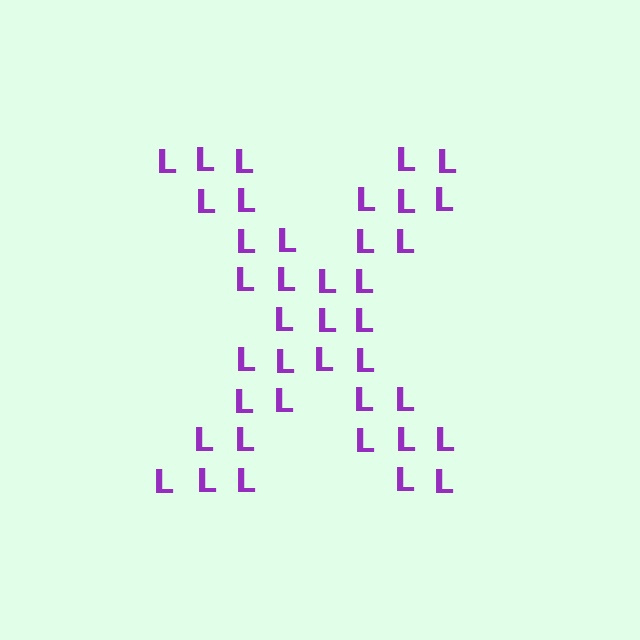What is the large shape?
The large shape is the letter X.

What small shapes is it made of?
It is made of small letter L's.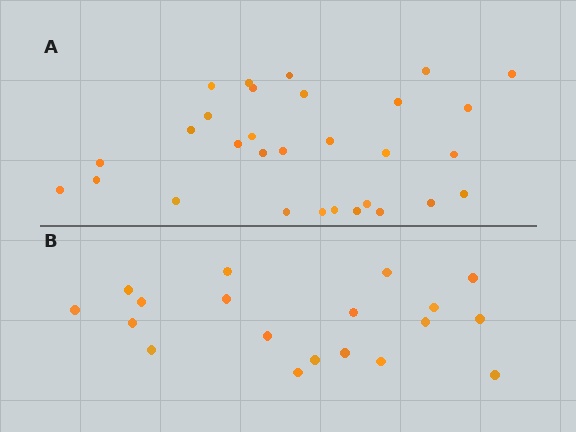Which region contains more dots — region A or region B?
Region A (the top region) has more dots.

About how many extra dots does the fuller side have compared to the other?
Region A has roughly 12 or so more dots than region B.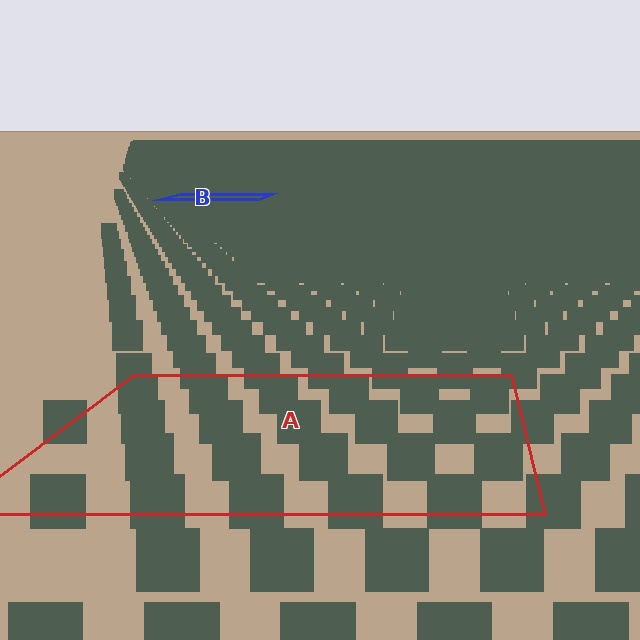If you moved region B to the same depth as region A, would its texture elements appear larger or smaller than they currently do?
They would appear larger. At a closer depth, the same texture elements are projected at a bigger on-screen size.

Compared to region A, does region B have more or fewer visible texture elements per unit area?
Region B has more texture elements per unit area — they are packed more densely because it is farther away.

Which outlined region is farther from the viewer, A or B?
Region B is farther from the viewer — the texture elements inside it appear smaller and more densely packed.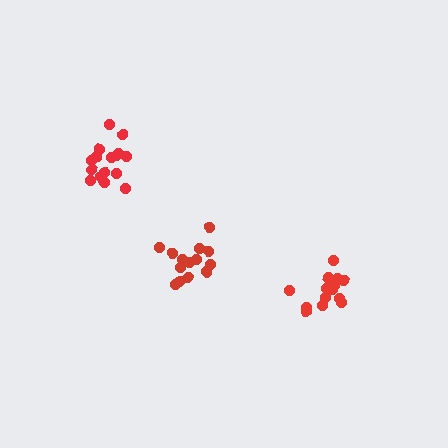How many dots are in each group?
Group 1: 14 dots, Group 2: 16 dots, Group 3: 14 dots (44 total).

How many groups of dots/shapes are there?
There are 3 groups.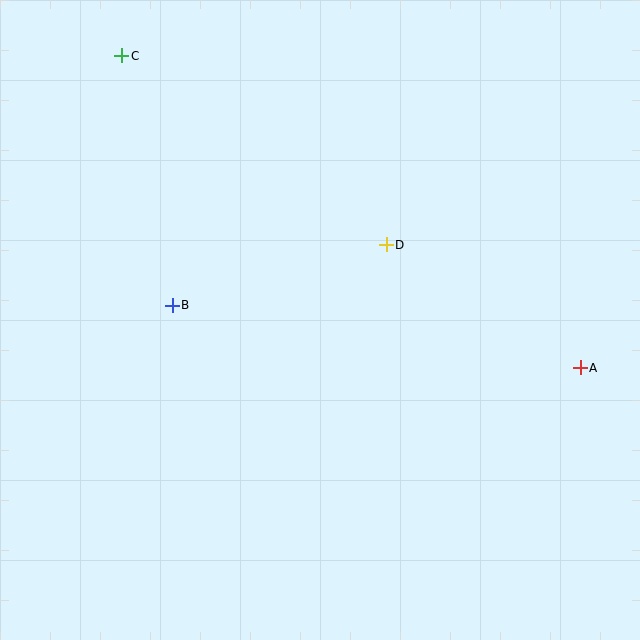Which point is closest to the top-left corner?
Point C is closest to the top-left corner.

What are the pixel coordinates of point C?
Point C is at (122, 56).